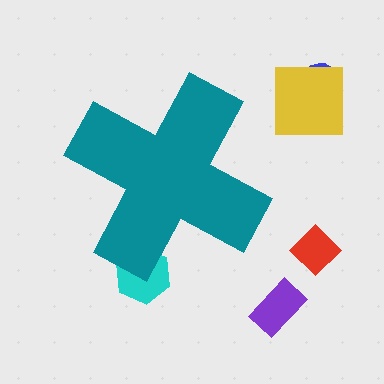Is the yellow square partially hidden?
No, the yellow square is fully visible.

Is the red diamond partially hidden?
No, the red diamond is fully visible.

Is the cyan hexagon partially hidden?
Yes, the cyan hexagon is partially hidden behind the teal cross.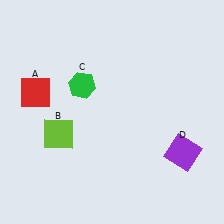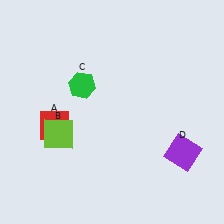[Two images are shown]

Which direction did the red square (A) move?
The red square (A) moved down.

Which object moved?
The red square (A) moved down.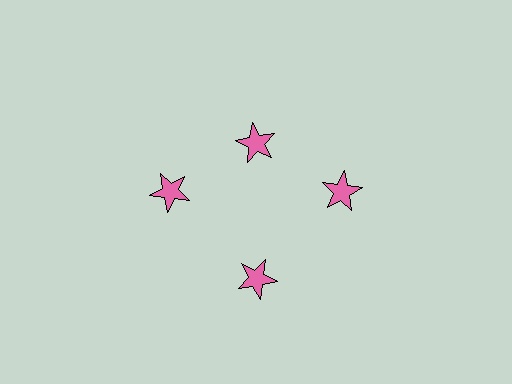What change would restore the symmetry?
The symmetry would be restored by moving it outward, back onto the ring so that all 4 stars sit at equal angles and equal distance from the center.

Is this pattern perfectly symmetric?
No. The 4 pink stars are arranged in a ring, but one element near the 12 o'clock position is pulled inward toward the center, breaking the 4-fold rotational symmetry.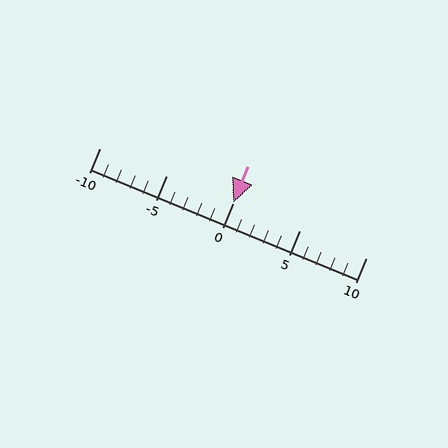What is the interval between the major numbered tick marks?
The major tick marks are spaced 5 units apart.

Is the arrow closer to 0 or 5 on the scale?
The arrow is closer to 0.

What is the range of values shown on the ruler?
The ruler shows values from -10 to 10.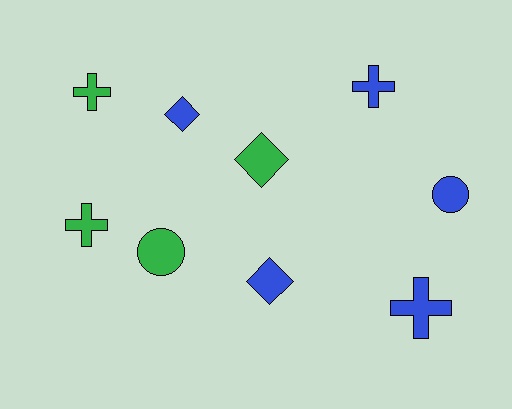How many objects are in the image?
There are 9 objects.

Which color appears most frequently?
Blue, with 5 objects.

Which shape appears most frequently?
Cross, with 4 objects.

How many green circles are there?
There is 1 green circle.